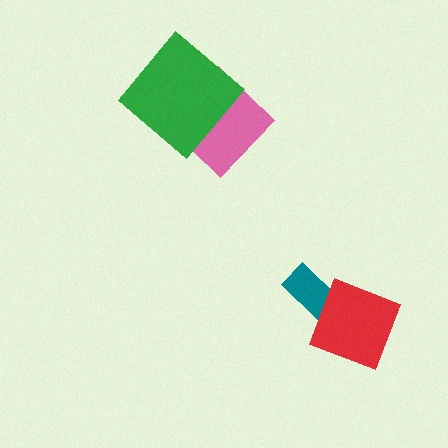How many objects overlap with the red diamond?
1 object overlaps with the red diamond.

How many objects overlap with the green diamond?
1 object overlaps with the green diamond.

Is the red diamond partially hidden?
No, no other shape covers it.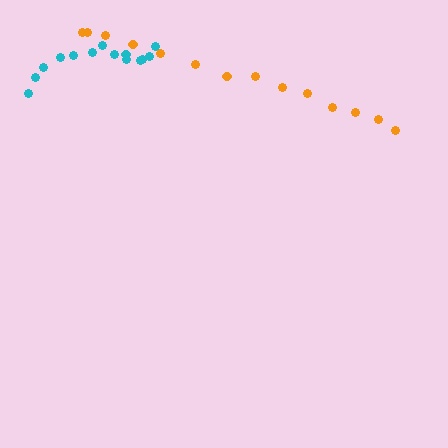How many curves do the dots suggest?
There are 2 distinct paths.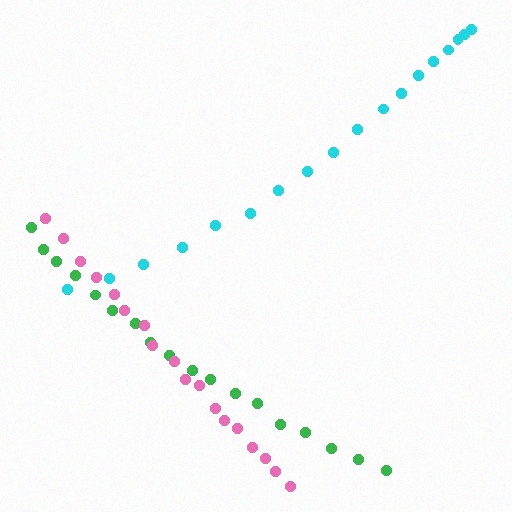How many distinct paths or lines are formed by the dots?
There are 3 distinct paths.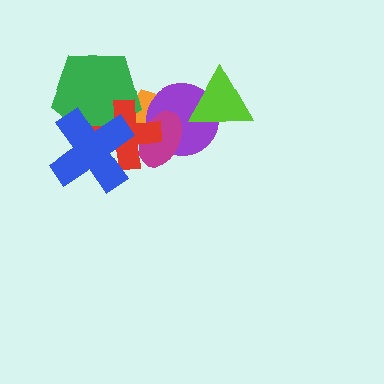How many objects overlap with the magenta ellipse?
3 objects overlap with the magenta ellipse.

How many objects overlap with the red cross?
5 objects overlap with the red cross.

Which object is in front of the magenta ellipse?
The red cross is in front of the magenta ellipse.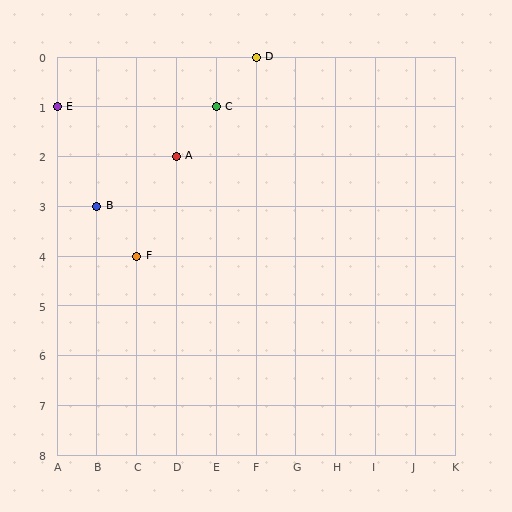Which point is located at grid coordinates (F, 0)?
Point D is at (F, 0).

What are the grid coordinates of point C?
Point C is at grid coordinates (E, 1).